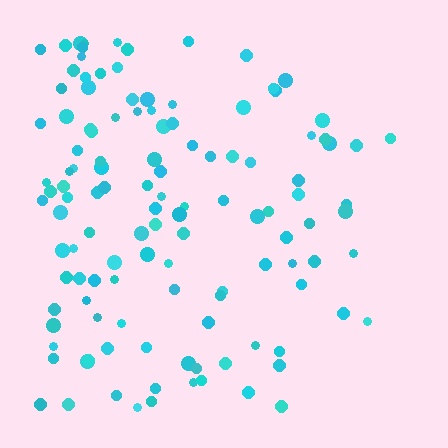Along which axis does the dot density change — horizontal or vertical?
Horizontal.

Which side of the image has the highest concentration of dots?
The left.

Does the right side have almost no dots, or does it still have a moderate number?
Still a moderate number, just noticeably fewer than the left.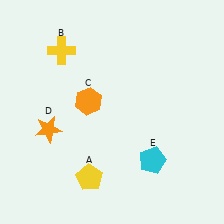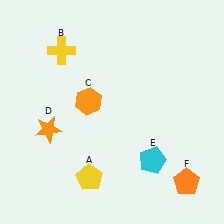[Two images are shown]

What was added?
An orange pentagon (F) was added in Image 2.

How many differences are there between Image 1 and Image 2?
There is 1 difference between the two images.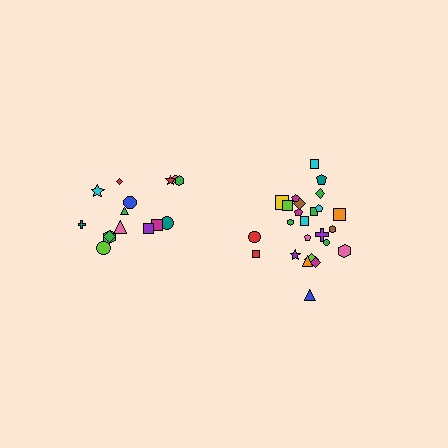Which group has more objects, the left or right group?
The right group.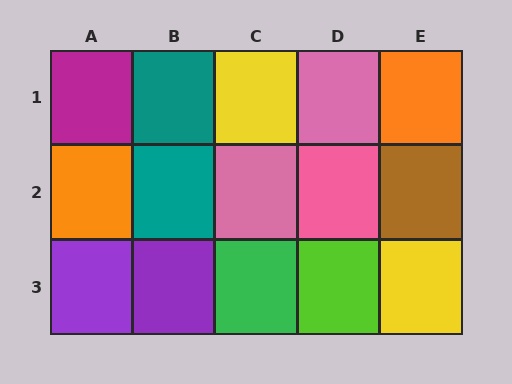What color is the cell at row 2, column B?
Teal.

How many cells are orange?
2 cells are orange.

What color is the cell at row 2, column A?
Orange.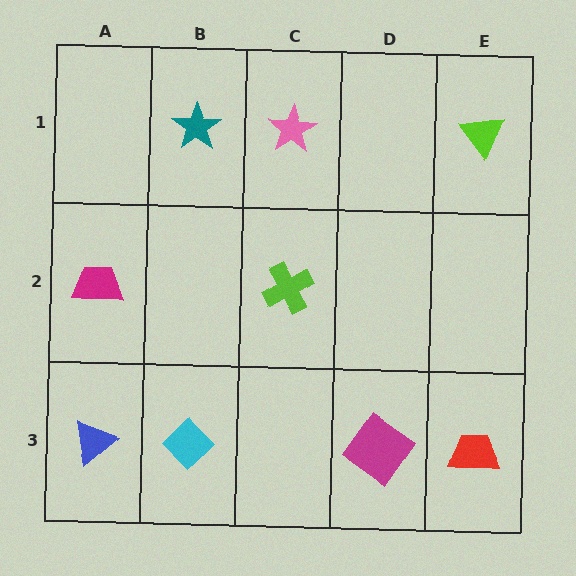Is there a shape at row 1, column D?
No, that cell is empty.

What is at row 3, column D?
A magenta diamond.